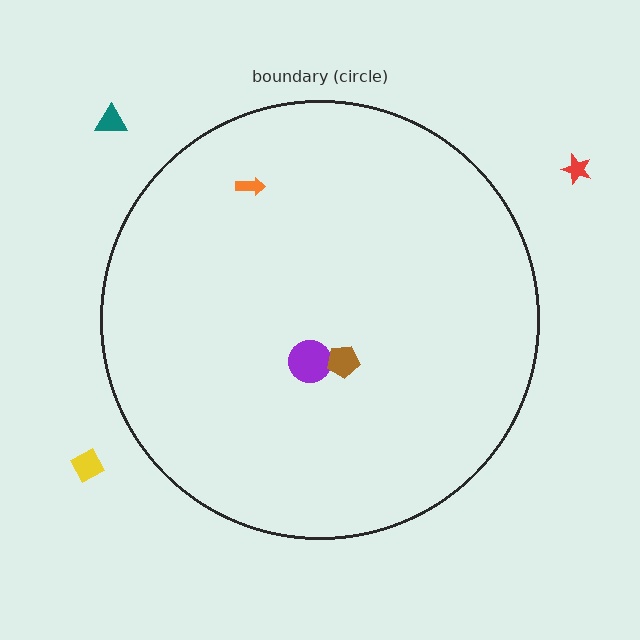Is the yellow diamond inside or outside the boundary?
Outside.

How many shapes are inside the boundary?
3 inside, 3 outside.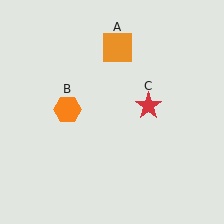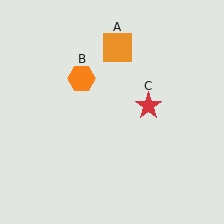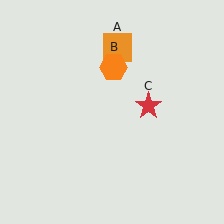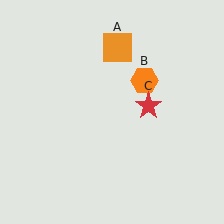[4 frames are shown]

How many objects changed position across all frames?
1 object changed position: orange hexagon (object B).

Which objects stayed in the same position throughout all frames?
Orange square (object A) and red star (object C) remained stationary.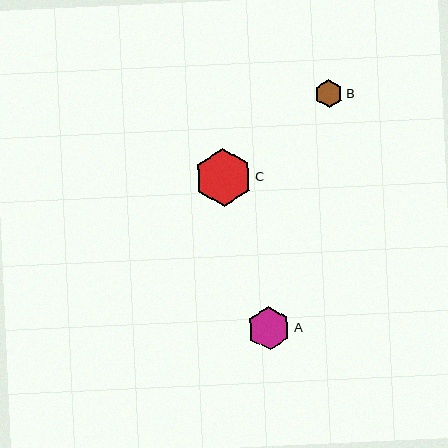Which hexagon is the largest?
Hexagon C is the largest with a size of approximately 57 pixels.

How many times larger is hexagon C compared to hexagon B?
Hexagon C is approximately 2.0 times the size of hexagon B.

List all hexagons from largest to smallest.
From largest to smallest: C, A, B.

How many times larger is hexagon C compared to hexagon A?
Hexagon C is approximately 1.3 times the size of hexagon A.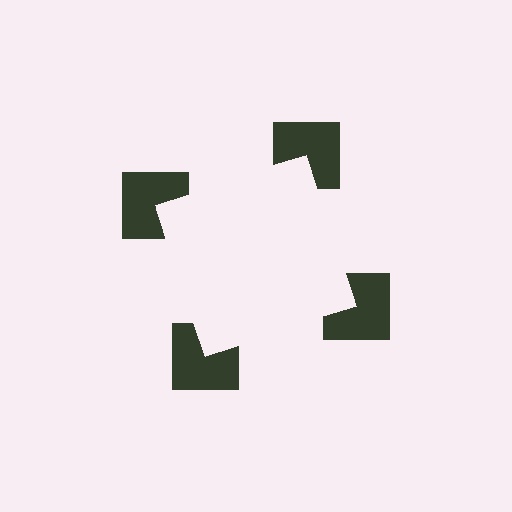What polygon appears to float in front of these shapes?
An illusory square — its edges are inferred from the aligned wedge cuts in the notched squares, not physically drawn.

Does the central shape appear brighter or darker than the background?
It typically appears slightly brighter than the background, even though no actual brightness change is drawn.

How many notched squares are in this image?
There are 4 — one at each vertex of the illusory square.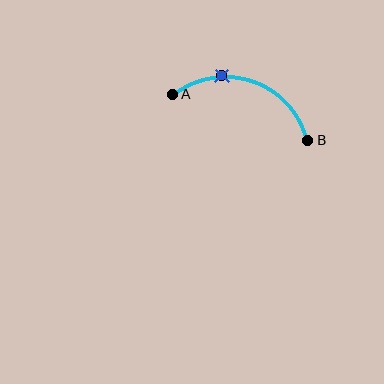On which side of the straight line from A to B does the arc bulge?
The arc bulges above the straight line connecting A and B.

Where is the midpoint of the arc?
The arc midpoint is the point on the curve farthest from the straight line joining A and B. It sits above that line.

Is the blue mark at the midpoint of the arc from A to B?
No. The blue mark lies on the arc but is closer to endpoint A. The arc midpoint would be at the point on the curve equidistant along the arc from both A and B.